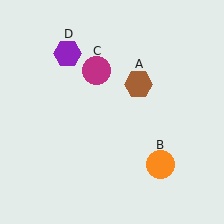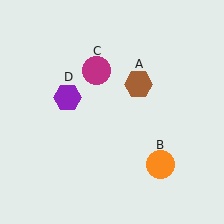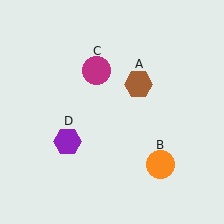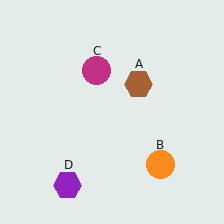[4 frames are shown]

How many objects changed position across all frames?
1 object changed position: purple hexagon (object D).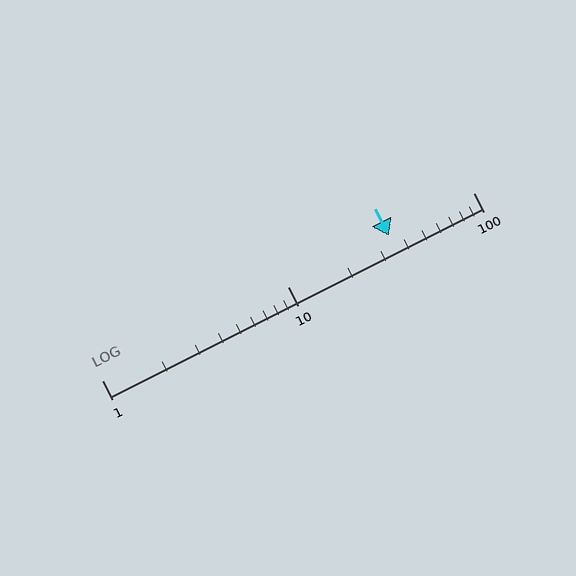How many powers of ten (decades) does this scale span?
The scale spans 2 decades, from 1 to 100.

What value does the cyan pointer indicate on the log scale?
The pointer indicates approximately 35.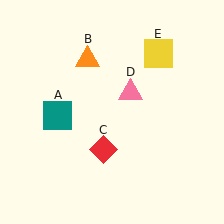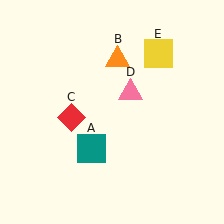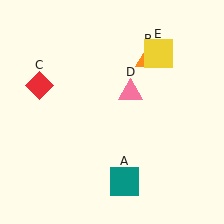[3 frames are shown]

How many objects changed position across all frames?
3 objects changed position: teal square (object A), orange triangle (object B), red diamond (object C).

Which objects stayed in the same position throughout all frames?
Pink triangle (object D) and yellow square (object E) remained stationary.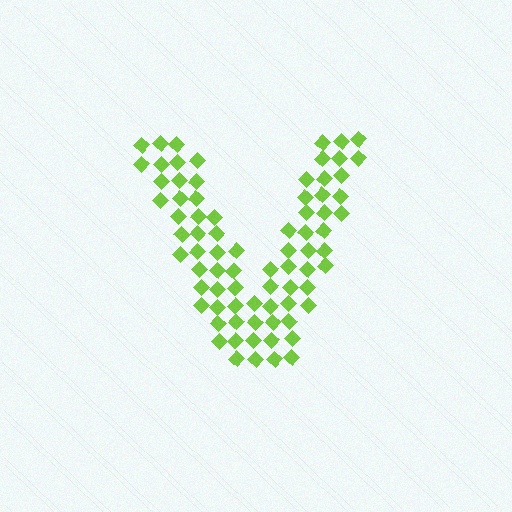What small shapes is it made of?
It is made of small diamonds.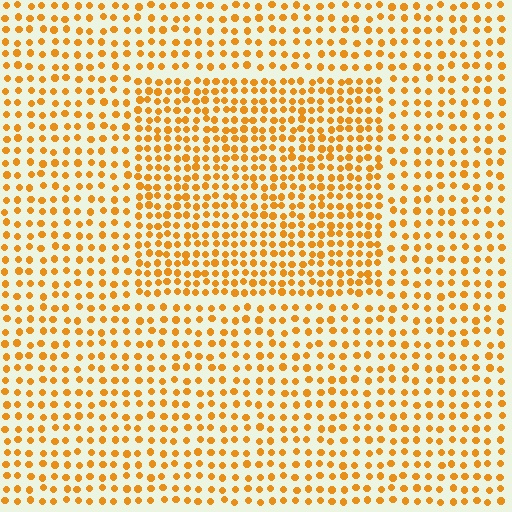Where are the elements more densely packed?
The elements are more densely packed inside the rectangle boundary.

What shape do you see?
I see a rectangle.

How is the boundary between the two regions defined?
The boundary is defined by a change in element density (approximately 1.6x ratio). All elements are the same color, size, and shape.